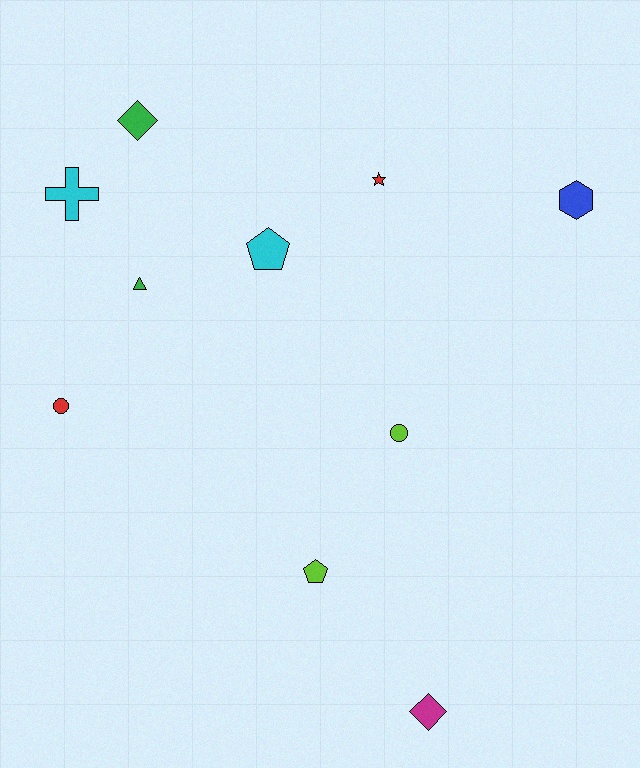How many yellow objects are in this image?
There are no yellow objects.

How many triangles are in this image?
There is 1 triangle.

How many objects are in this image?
There are 10 objects.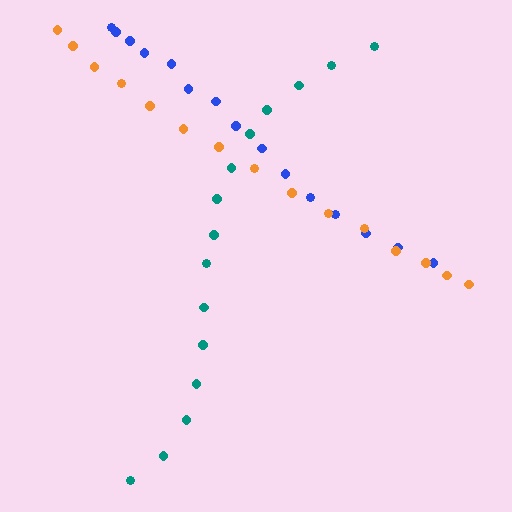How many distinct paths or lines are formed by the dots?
There are 3 distinct paths.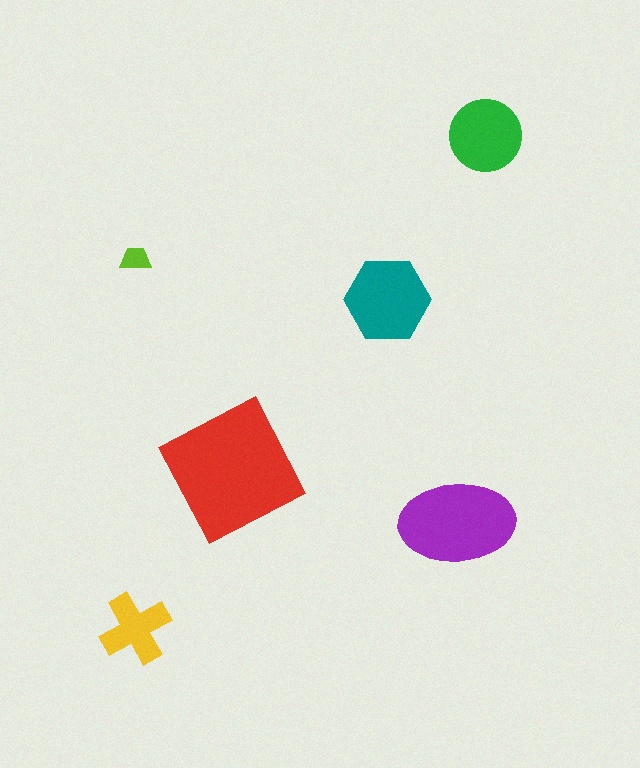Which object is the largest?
The red square.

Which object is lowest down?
The yellow cross is bottommost.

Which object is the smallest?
The lime trapezoid.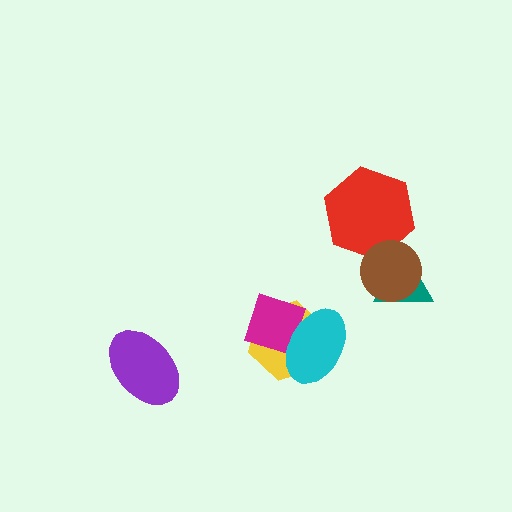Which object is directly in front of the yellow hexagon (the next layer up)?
The magenta diamond is directly in front of the yellow hexagon.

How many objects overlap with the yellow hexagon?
2 objects overlap with the yellow hexagon.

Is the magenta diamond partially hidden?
Yes, it is partially covered by another shape.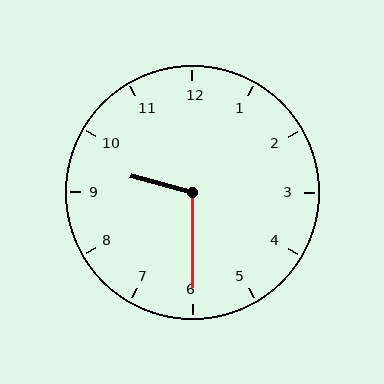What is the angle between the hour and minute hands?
Approximately 105 degrees.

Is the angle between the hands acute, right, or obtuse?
It is obtuse.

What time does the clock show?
9:30.